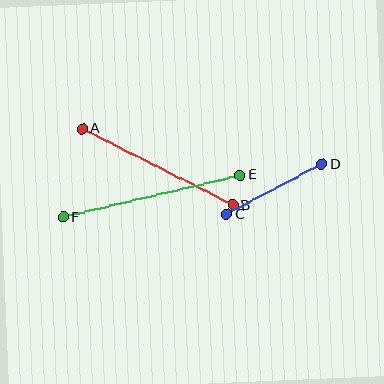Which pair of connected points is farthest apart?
Points E and F are farthest apart.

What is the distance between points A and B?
The distance is approximately 169 pixels.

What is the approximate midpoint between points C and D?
The midpoint is at approximately (274, 189) pixels.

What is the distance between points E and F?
The distance is approximately 182 pixels.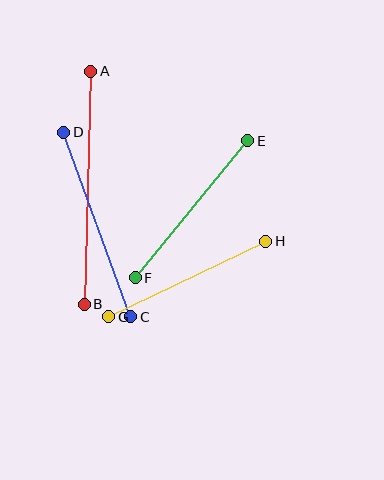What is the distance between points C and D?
The distance is approximately 196 pixels.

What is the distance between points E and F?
The distance is approximately 177 pixels.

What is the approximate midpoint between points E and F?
The midpoint is at approximately (192, 209) pixels.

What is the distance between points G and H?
The distance is approximately 174 pixels.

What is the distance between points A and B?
The distance is approximately 233 pixels.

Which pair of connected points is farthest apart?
Points A and B are farthest apart.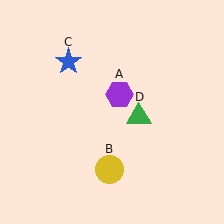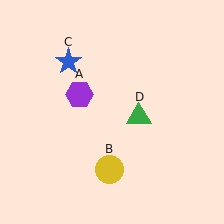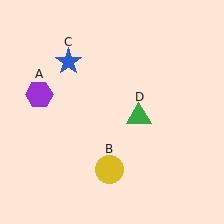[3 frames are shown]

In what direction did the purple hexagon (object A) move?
The purple hexagon (object A) moved left.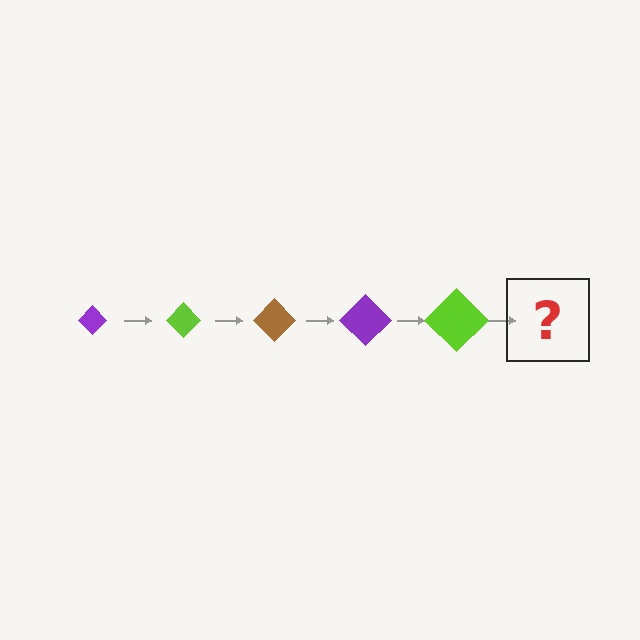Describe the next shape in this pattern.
It should be a brown diamond, larger than the previous one.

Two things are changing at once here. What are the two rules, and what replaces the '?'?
The two rules are that the diamond grows larger each step and the color cycles through purple, lime, and brown. The '?' should be a brown diamond, larger than the previous one.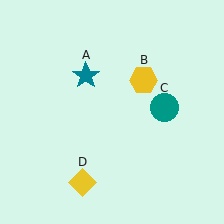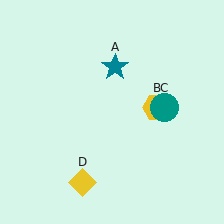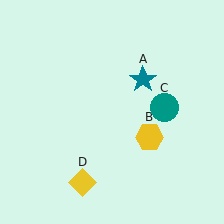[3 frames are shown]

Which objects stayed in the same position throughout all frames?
Teal circle (object C) and yellow diamond (object D) remained stationary.